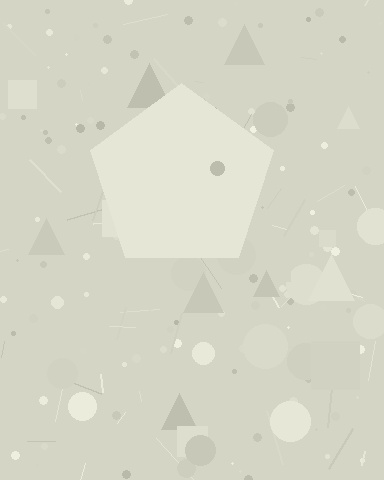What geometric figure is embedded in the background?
A pentagon is embedded in the background.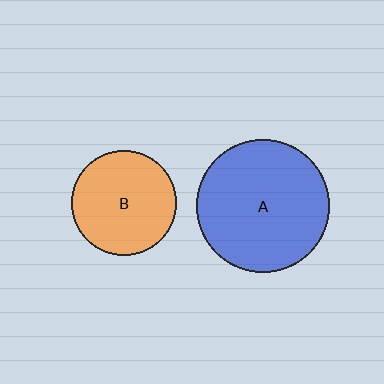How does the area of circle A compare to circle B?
Approximately 1.6 times.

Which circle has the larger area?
Circle A (blue).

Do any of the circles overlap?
No, none of the circles overlap.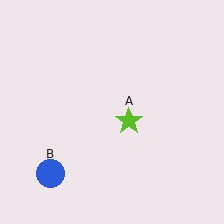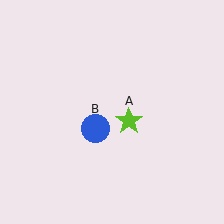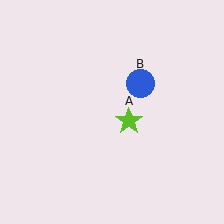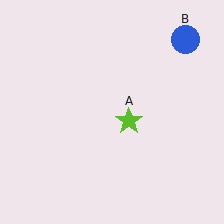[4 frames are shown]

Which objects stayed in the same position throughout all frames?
Lime star (object A) remained stationary.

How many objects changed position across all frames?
1 object changed position: blue circle (object B).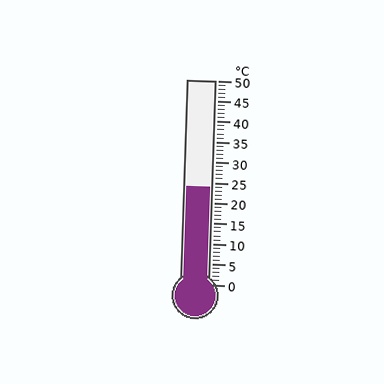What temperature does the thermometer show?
The thermometer shows approximately 24°C.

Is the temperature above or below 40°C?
The temperature is below 40°C.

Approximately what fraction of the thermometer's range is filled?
The thermometer is filled to approximately 50% of its range.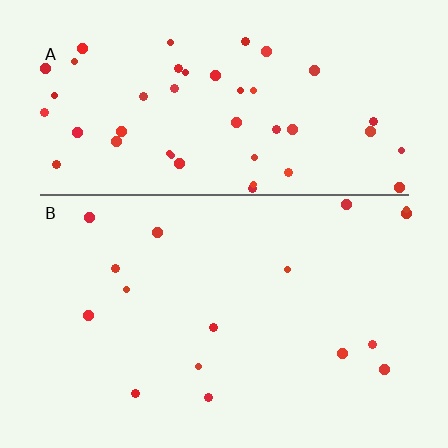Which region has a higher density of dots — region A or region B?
A (the top).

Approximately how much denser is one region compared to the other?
Approximately 3.0× — region A over region B.